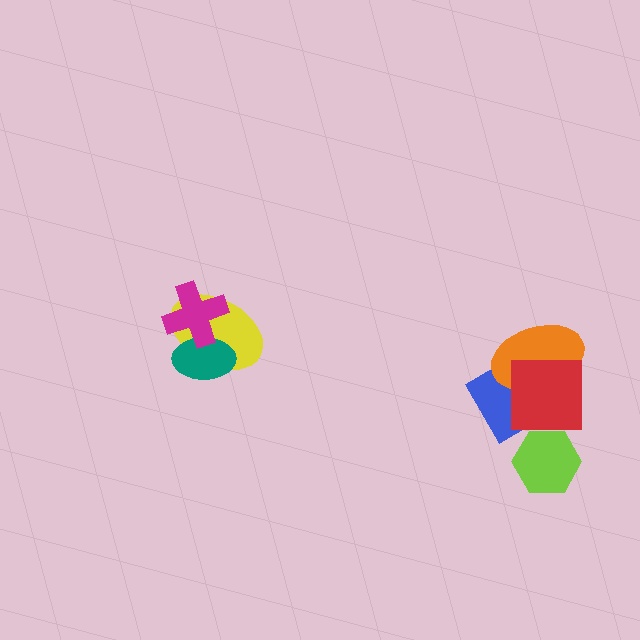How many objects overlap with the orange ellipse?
2 objects overlap with the orange ellipse.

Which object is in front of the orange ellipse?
The red square is in front of the orange ellipse.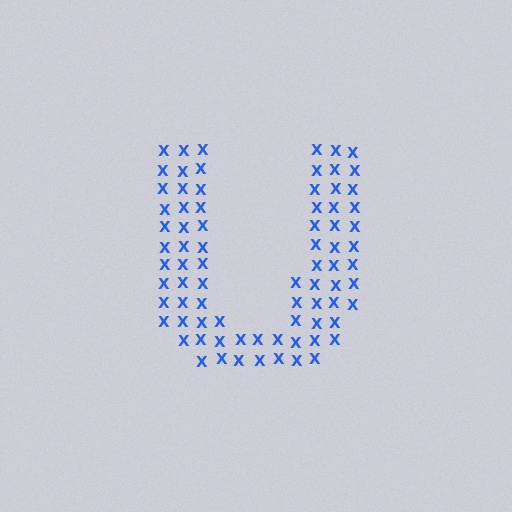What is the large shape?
The large shape is the letter U.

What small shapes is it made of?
It is made of small letter X's.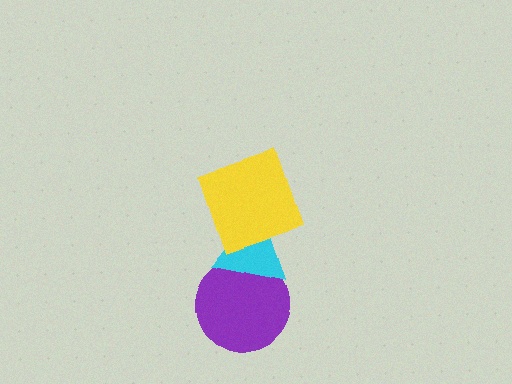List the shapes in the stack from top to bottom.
From top to bottom: the yellow square, the cyan triangle, the purple circle.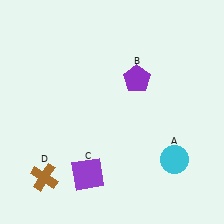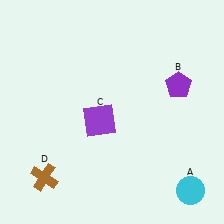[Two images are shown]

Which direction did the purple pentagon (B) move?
The purple pentagon (B) moved right.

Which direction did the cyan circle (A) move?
The cyan circle (A) moved down.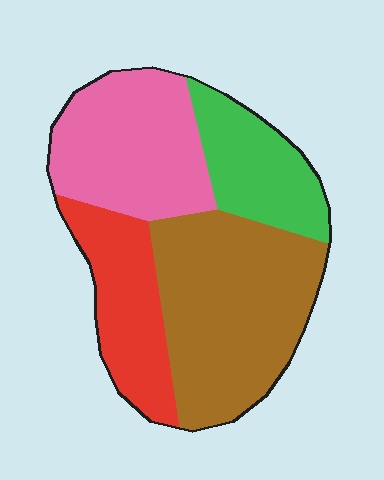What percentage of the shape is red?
Red takes up about one fifth (1/5) of the shape.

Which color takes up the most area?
Brown, at roughly 35%.